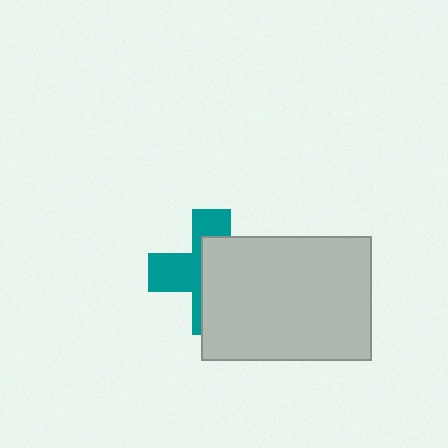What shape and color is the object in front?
The object in front is a light gray rectangle.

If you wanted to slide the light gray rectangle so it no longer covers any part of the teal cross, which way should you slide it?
Slide it right — that is the most direct way to separate the two shapes.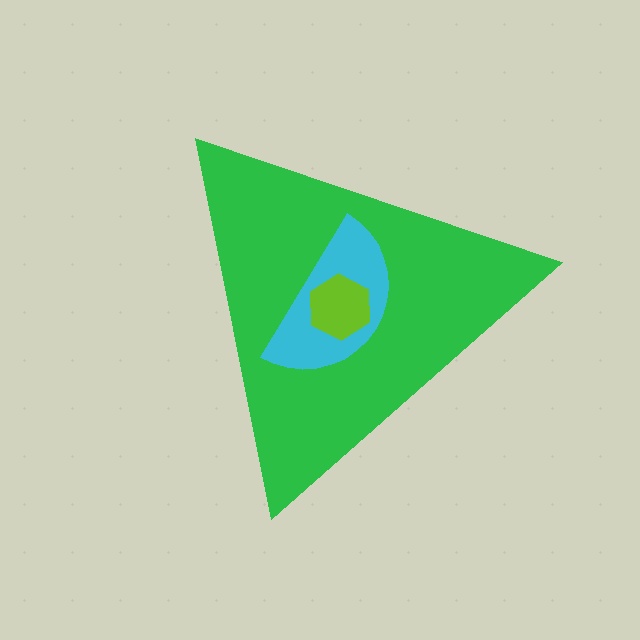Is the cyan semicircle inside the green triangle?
Yes.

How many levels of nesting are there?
3.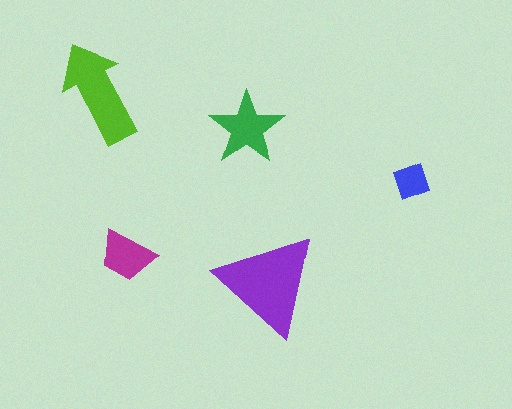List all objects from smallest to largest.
The blue square, the magenta trapezoid, the green star, the lime arrow, the purple triangle.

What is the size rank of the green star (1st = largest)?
3rd.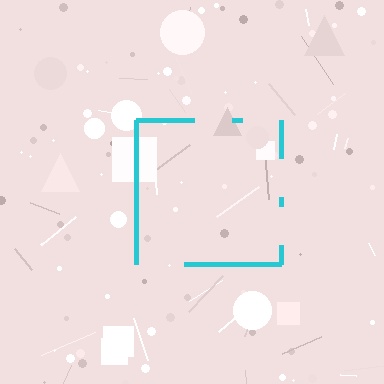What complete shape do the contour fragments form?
The contour fragments form a square.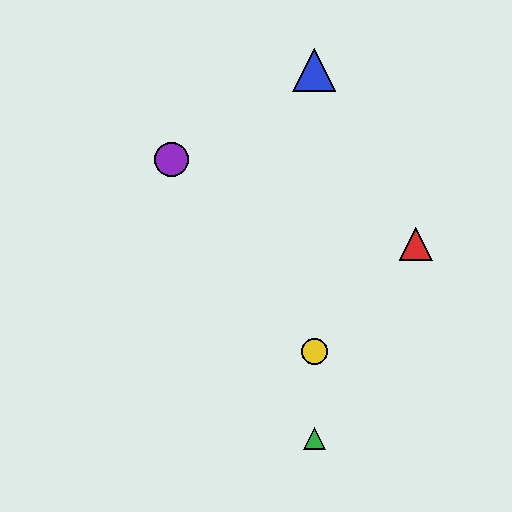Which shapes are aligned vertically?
The blue triangle, the green triangle, the yellow circle are aligned vertically.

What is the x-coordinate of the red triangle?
The red triangle is at x≈416.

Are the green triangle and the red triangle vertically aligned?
No, the green triangle is at x≈314 and the red triangle is at x≈416.